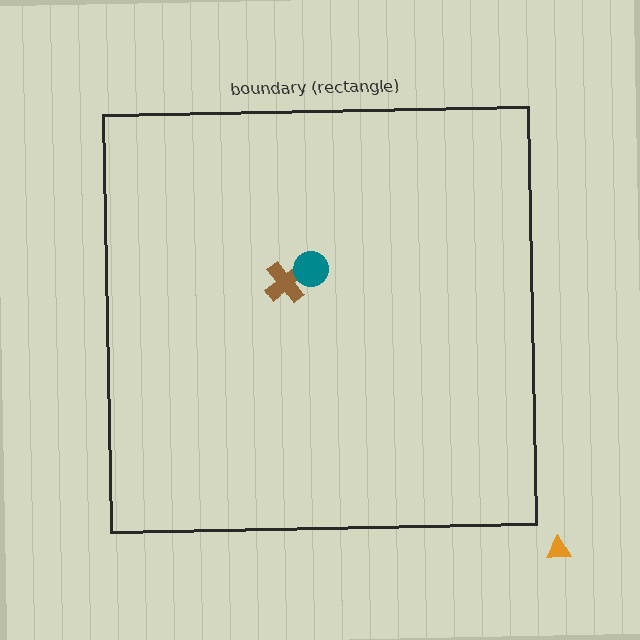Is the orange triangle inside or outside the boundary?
Outside.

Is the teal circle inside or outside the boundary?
Inside.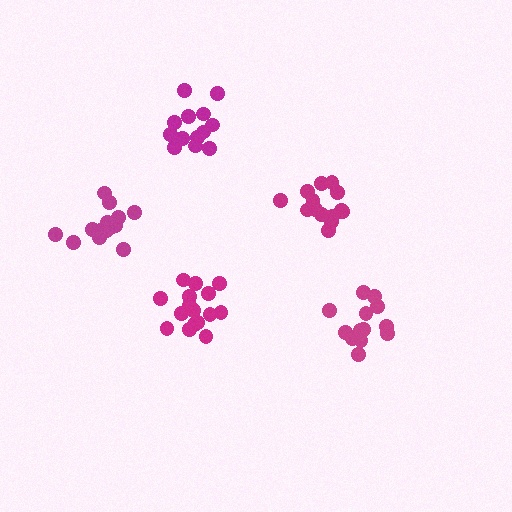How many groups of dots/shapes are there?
There are 5 groups.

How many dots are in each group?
Group 1: 13 dots, Group 2: 13 dots, Group 3: 16 dots, Group 4: 14 dots, Group 5: 14 dots (70 total).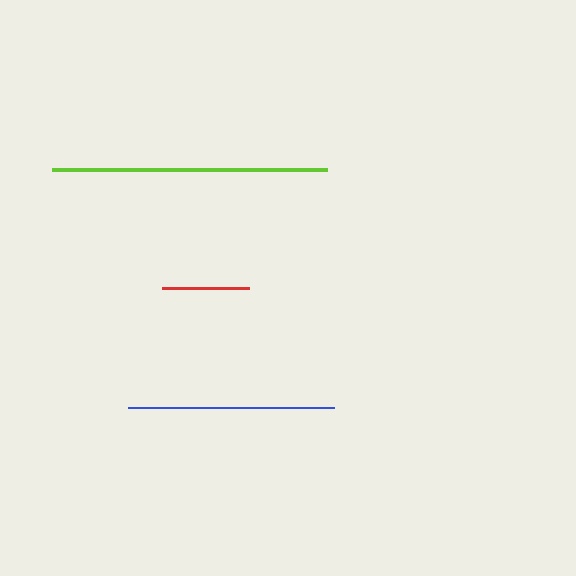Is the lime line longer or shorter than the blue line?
The lime line is longer than the blue line.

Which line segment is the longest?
The lime line is the longest at approximately 275 pixels.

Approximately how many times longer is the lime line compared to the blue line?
The lime line is approximately 1.3 times the length of the blue line.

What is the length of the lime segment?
The lime segment is approximately 275 pixels long.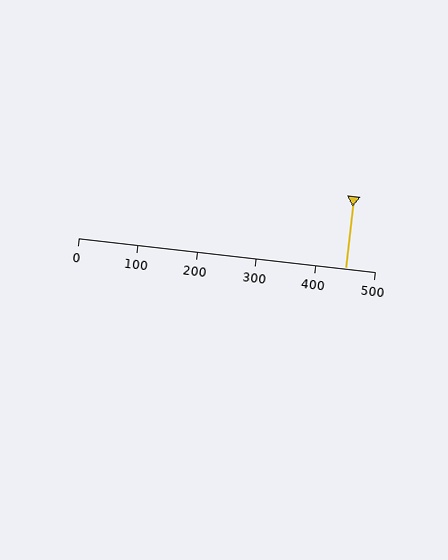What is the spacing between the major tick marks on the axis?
The major ticks are spaced 100 apart.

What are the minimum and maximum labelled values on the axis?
The axis runs from 0 to 500.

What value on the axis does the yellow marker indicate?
The marker indicates approximately 450.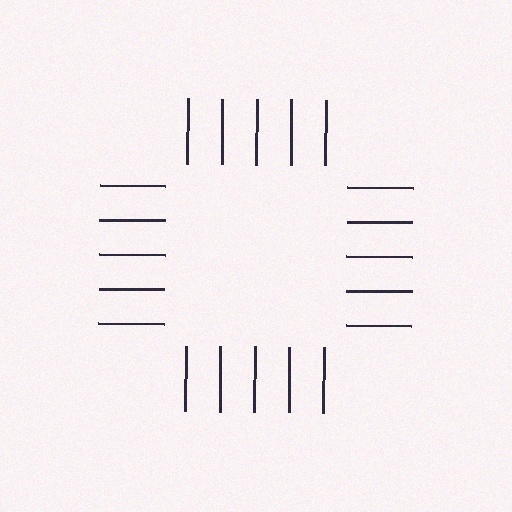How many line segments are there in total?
20 — 5 along each of the 4 edges.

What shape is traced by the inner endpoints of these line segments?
An illusory square — the line segments terminate on its edges but no continuous stroke is drawn.